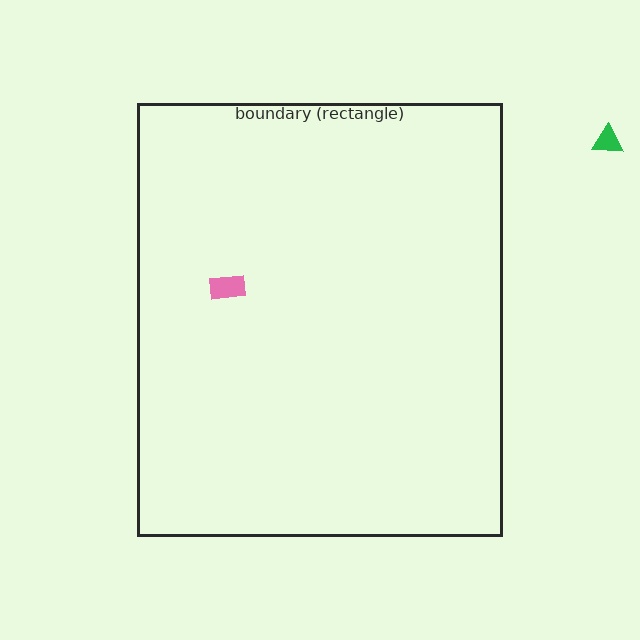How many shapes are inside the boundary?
1 inside, 1 outside.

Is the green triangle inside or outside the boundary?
Outside.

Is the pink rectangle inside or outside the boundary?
Inside.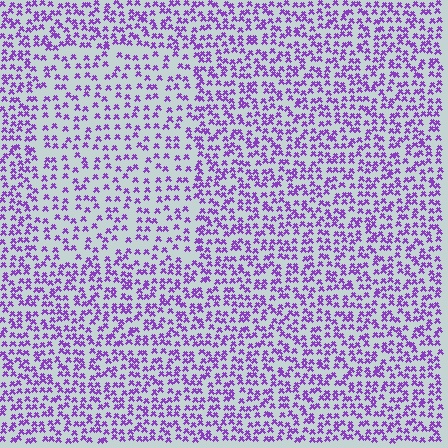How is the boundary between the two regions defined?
The boundary is defined by a change in element density (approximately 1.7x ratio). All elements are the same color, size, and shape.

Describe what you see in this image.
The image contains small purple elements arranged at two different densities. A rectangle-shaped region is visible where the elements are less densely packed than the surrounding area.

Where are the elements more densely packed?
The elements are more densely packed outside the rectangle boundary.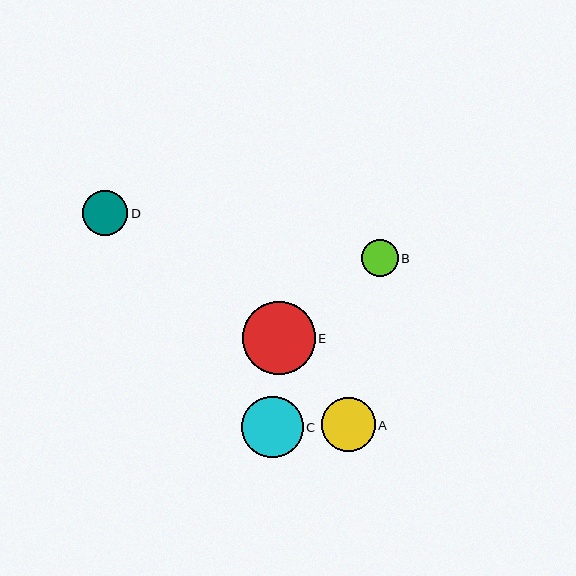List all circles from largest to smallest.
From largest to smallest: E, C, A, D, B.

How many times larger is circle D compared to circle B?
Circle D is approximately 1.2 times the size of circle B.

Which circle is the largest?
Circle E is the largest with a size of approximately 72 pixels.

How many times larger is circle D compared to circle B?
Circle D is approximately 1.2 times the size of circle B.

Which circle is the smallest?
Circle B is the smallest with a size of approximately 37 pixels.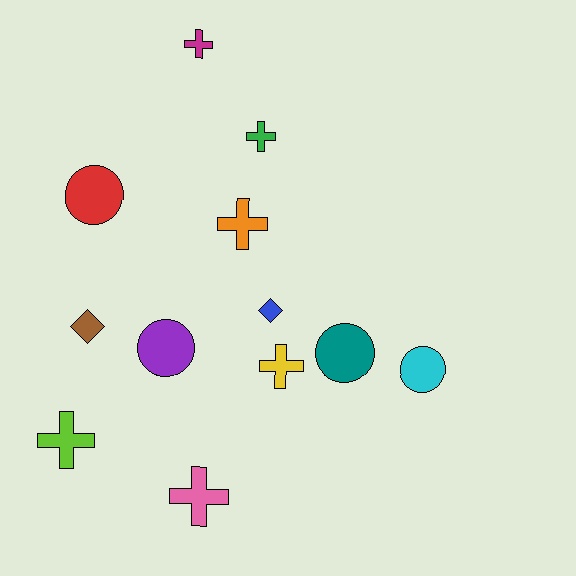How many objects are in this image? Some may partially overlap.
There are 12 objects.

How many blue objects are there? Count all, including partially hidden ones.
There is 1 blue object.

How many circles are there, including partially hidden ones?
There are 4 circles.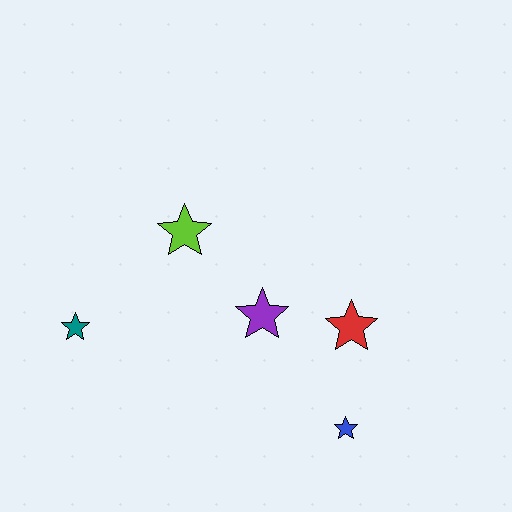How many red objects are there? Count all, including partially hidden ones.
There is 1 red object.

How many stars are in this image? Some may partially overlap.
There are 5 stars.